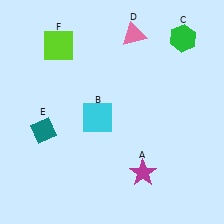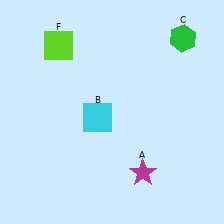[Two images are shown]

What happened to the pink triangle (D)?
The pink triangle (D) was removed in Image 2. It was in the top-right area of Image 1.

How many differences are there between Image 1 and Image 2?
There are 2 differences between the two images.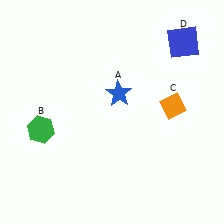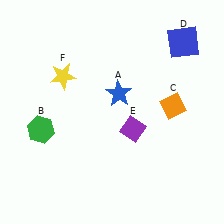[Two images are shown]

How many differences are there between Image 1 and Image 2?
There are 2 differences between the two images.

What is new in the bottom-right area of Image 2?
A purple diamond (E) was added in the bottom-right area of Image 2.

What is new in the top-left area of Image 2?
A yellow star (F) was added in the top-left area of Image 2.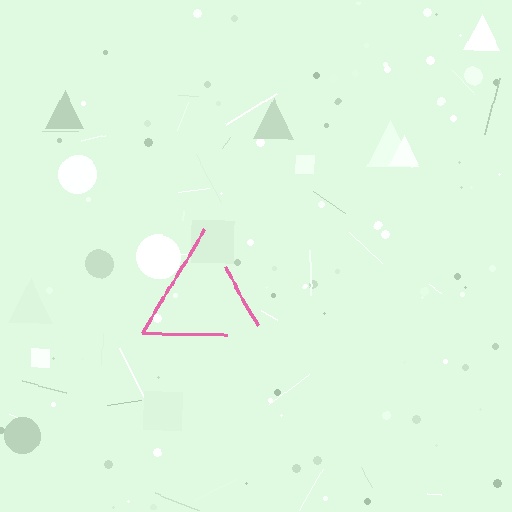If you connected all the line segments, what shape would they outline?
They would outline a triangle.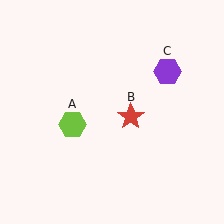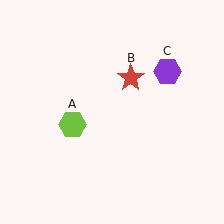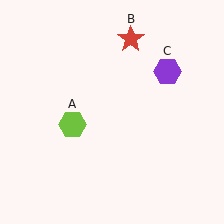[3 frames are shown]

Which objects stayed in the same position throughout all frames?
Lime hexagon (object A) and purple hexagon (object C) remained stationary.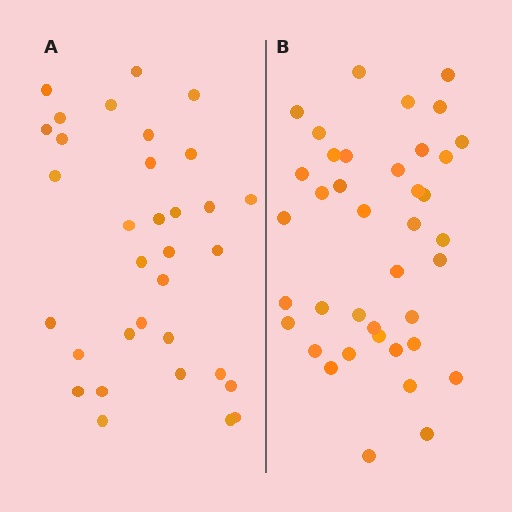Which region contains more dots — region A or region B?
Region B (the right region) has more dots.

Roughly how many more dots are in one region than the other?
Region B has about 6 more dots than region A.